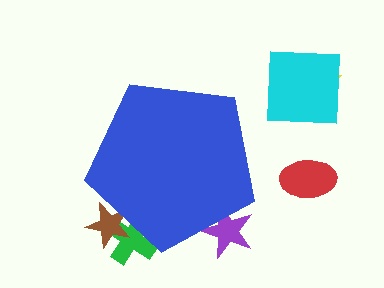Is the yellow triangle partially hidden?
No, the yellow triangle is fully visible.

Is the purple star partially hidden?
Yes, the purple star is partially hidden behind the blue pentagon.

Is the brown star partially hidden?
Yes, the brown star is partially hidden behind the blue pentagon.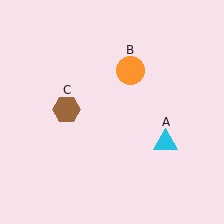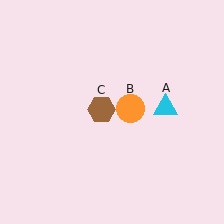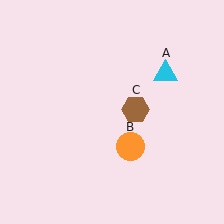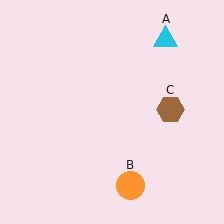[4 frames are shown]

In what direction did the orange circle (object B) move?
The orange circle (object B) moved down.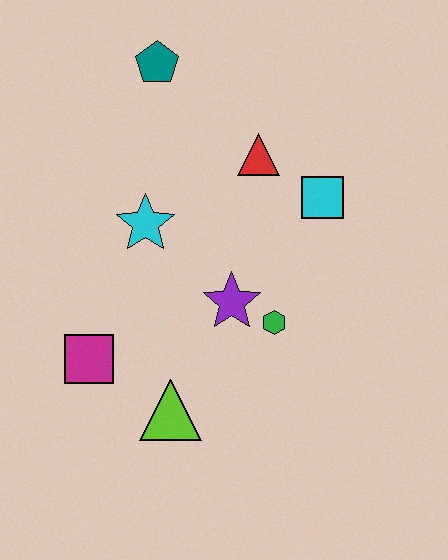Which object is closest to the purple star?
The green hexagon is closest to the purple star.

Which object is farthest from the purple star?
The teal pentagon is farthest from the purple star.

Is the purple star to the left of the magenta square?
No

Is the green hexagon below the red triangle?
Yes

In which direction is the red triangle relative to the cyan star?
The red triangle is to the right of the cyan star.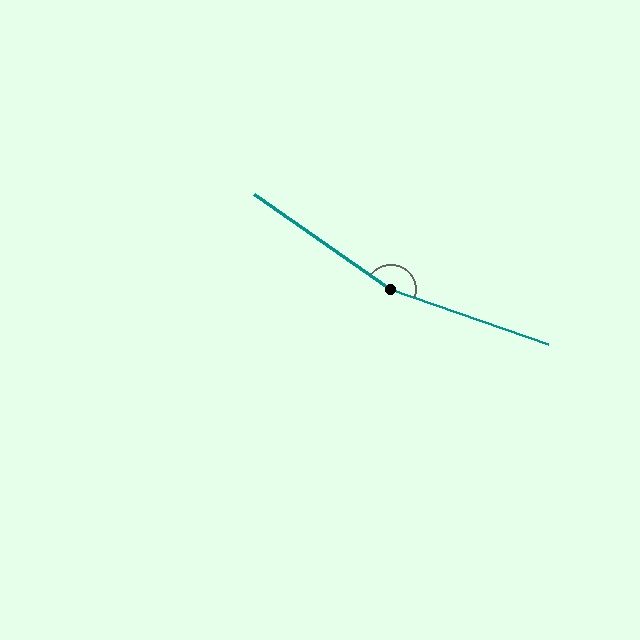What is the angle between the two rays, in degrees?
Approximately 164 degrees.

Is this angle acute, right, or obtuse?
It is obtuse.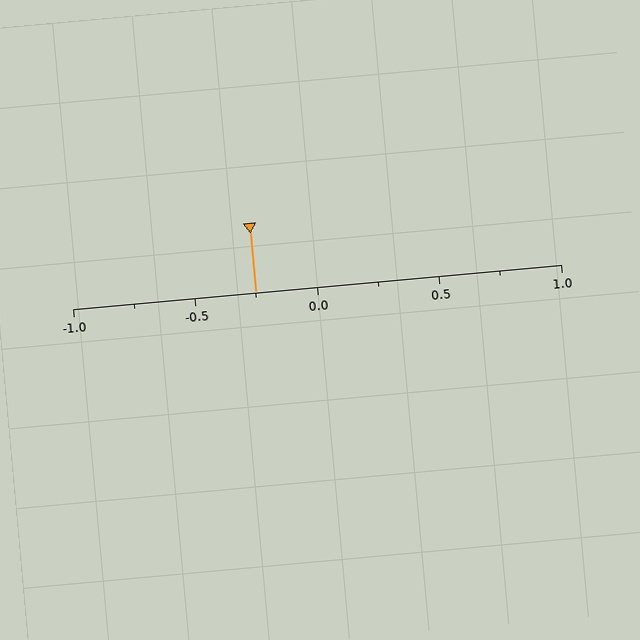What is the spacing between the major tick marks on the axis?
The major ticks are spaced 0.5 apart.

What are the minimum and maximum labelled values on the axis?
The axis runs from -1.0 to 1.0.